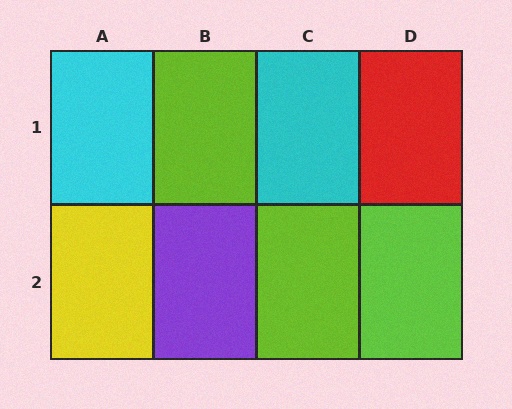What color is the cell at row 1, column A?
Cyan.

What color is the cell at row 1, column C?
Cyan.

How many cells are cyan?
2 cells are cyan.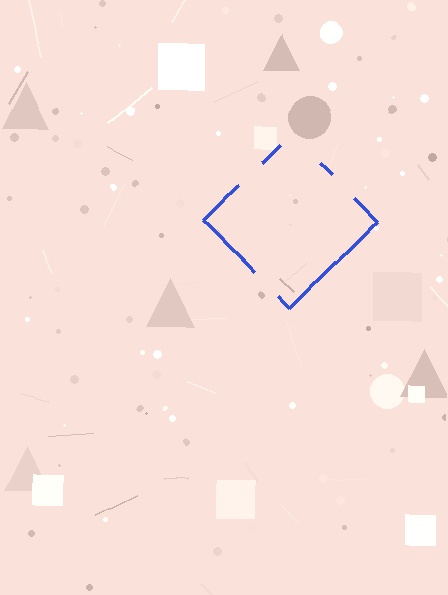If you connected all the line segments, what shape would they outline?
They would outline a diamond.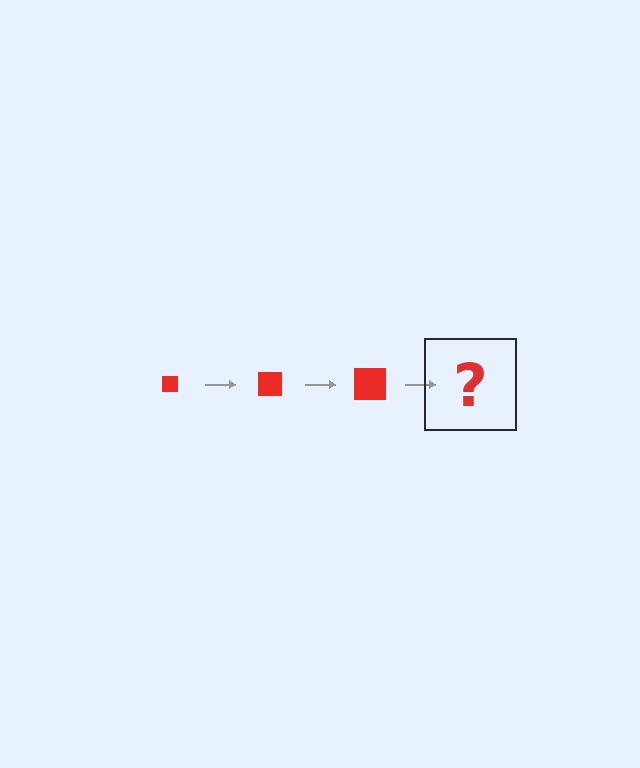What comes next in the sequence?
The next element should be a red square, larger than the previous one.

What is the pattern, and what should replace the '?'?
The pattern is that the square gets progressively larger each step. The '?' should be a red square, larger than the previous one.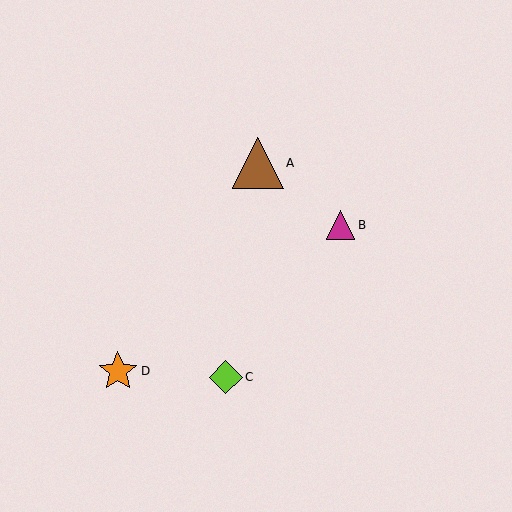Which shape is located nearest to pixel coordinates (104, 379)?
The orange star (labeled D) at (118, 371) is nearest to that location.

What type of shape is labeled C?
Shape C is a lime diamond.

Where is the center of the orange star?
The center of the orange star is at (118, 371).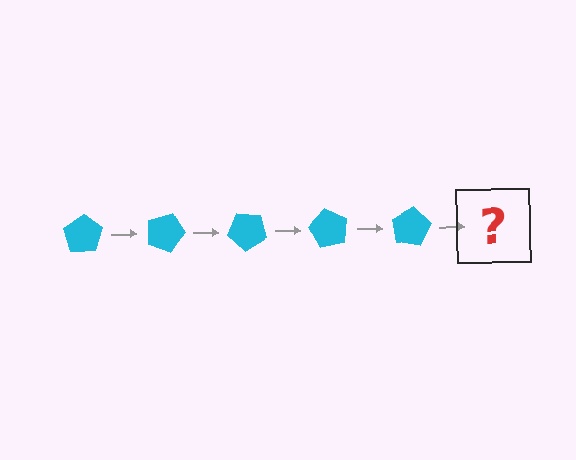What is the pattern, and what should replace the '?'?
The pattern is that the pentagon rotates 20 degrees each step. The '?' should be a cyan pentagon rotated 100 degrees.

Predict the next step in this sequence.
The next step is a cyan pentagon rotated 100 degrees.